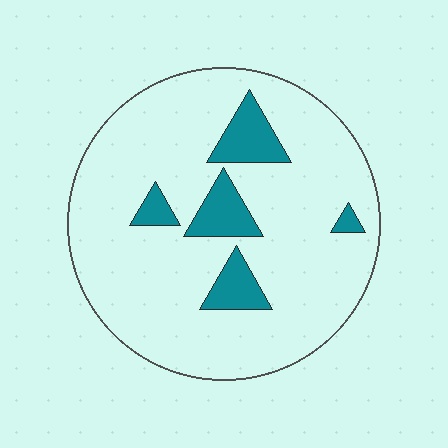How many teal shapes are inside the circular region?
5.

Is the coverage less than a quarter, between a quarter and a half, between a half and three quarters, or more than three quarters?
Less than a quarter.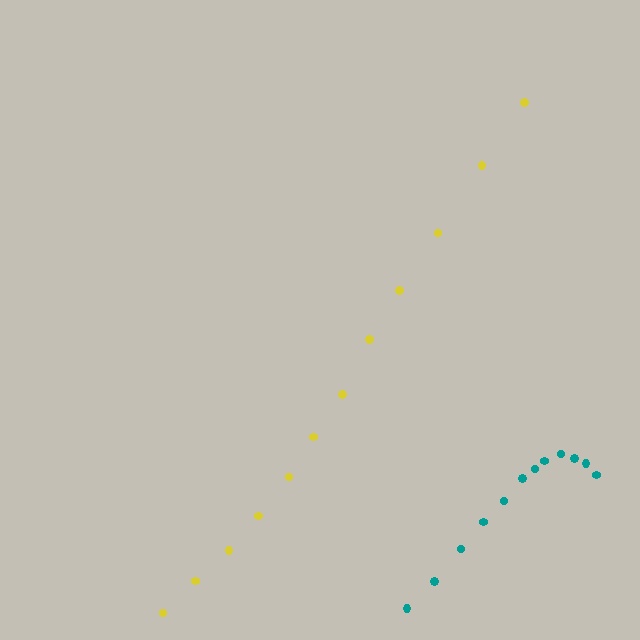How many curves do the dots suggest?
There are 2 distinct paths.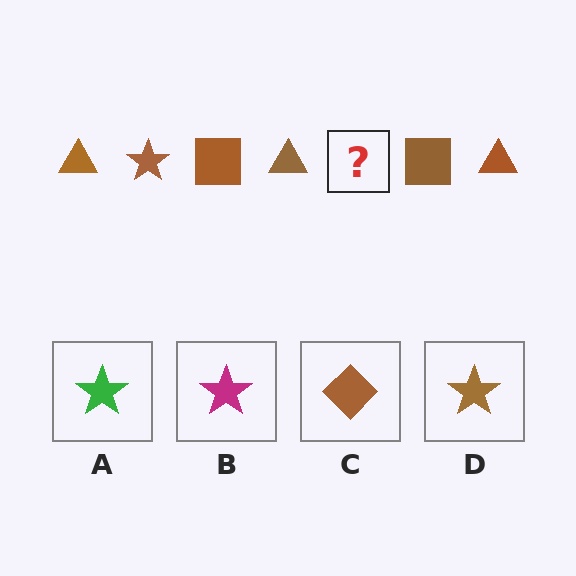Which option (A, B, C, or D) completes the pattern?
D.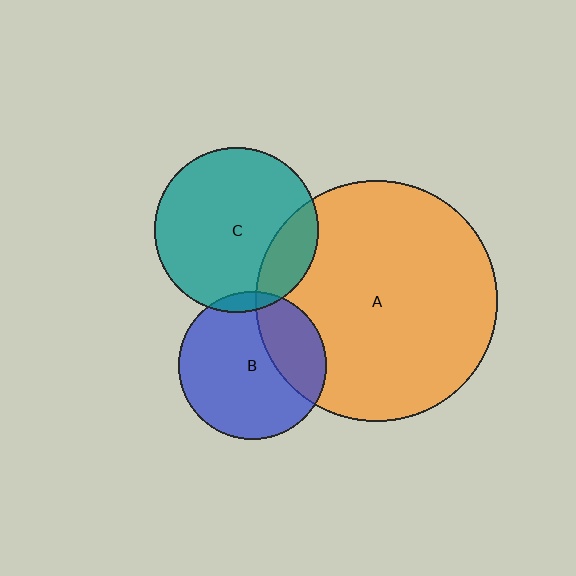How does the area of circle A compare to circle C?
Approximately 2.2 times.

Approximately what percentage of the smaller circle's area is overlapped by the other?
Approximately 5%.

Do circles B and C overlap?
Yes.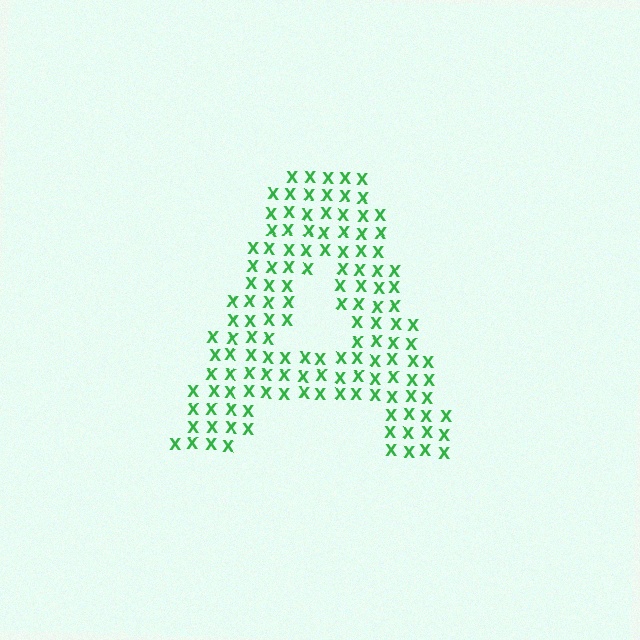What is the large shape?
The large shape is the letter A.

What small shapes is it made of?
It is made of small letter X's.